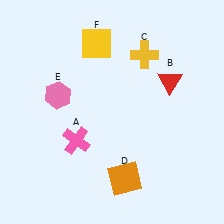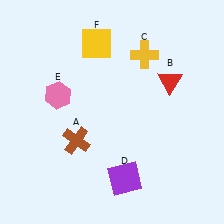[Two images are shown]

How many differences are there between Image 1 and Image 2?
There are 2 differences between the two images.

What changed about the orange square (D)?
In Image 1, D is orange. In Image 2, it changed to purple.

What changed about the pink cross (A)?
In Image 1, A is pink. In Image 2, it changed to brown.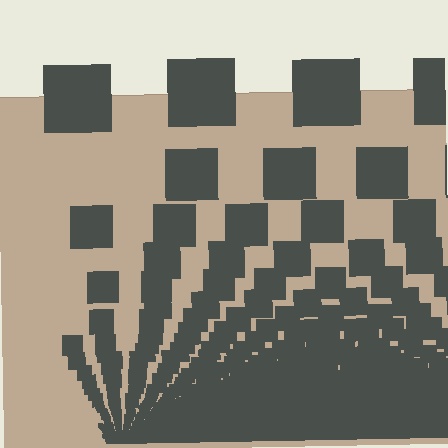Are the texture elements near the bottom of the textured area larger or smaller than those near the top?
Smaller. The gradient is inverted — elements near the bottom are smaller and denser.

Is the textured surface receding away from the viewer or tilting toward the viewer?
The surface appears to tilt toward the viewer. Texture elements get larger and sparser toward the top.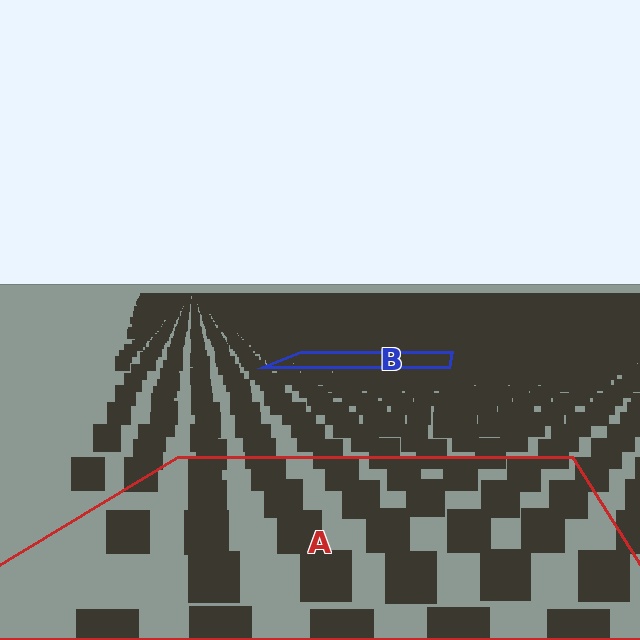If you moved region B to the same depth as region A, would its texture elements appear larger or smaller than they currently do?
They would appear larger. At a closer depth, the same texture elements are projected at a bigger on-screen size.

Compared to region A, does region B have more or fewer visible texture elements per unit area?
Region B has more texture elements per unit area — they are packed more densely because it is farther away.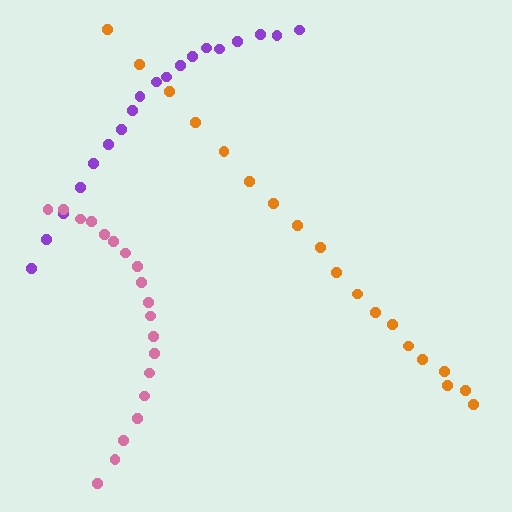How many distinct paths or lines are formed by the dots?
There are 3 distinct paths.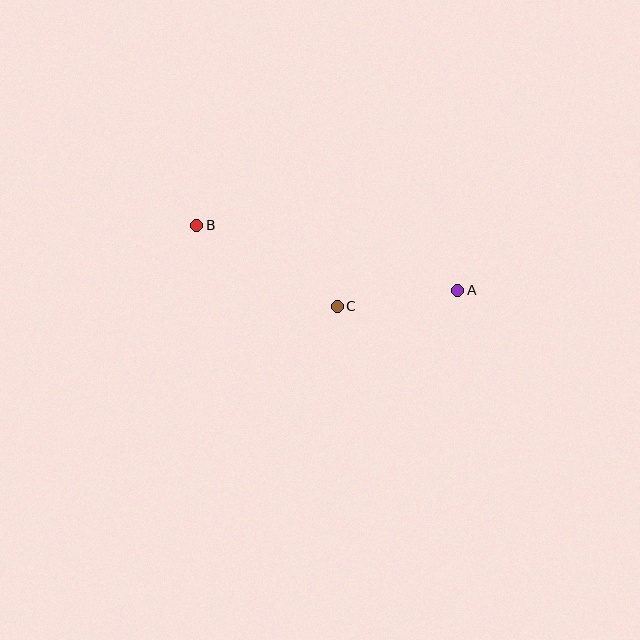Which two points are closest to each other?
Points A and C are closest to each other.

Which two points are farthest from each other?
Points A and B are farthest from each other.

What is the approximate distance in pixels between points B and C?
The distance between B and C is approximately 162 pixels.